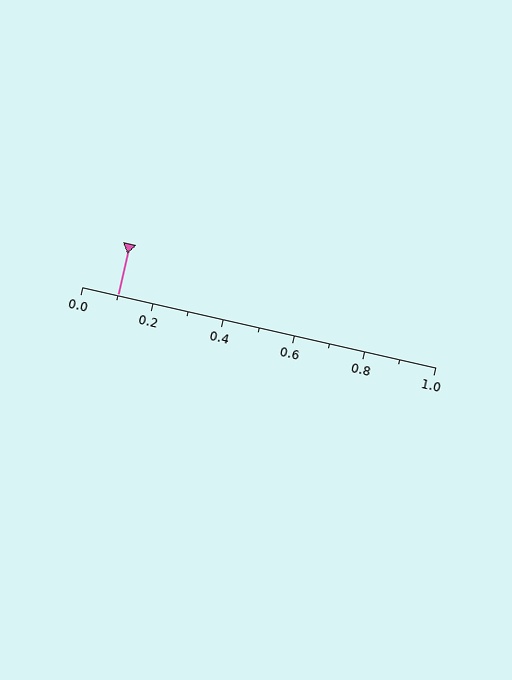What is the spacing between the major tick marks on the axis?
The major ticks are spaced 0.2 apart.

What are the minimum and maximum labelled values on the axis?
The axis runs from 0.0 to 1.0.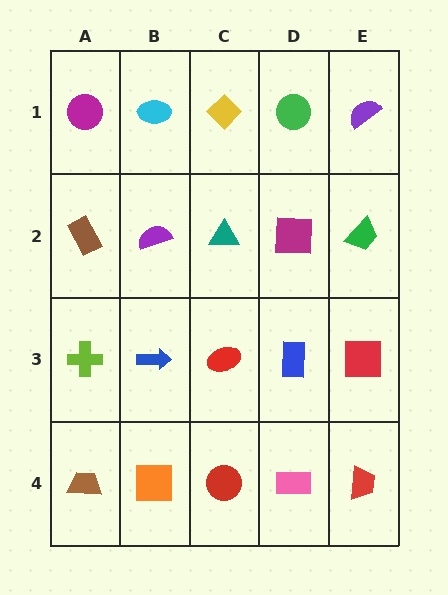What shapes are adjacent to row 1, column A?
A brown rectangle (row 2, column A), a cyan ellipse (row 1, column B).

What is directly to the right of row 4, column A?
An orange square.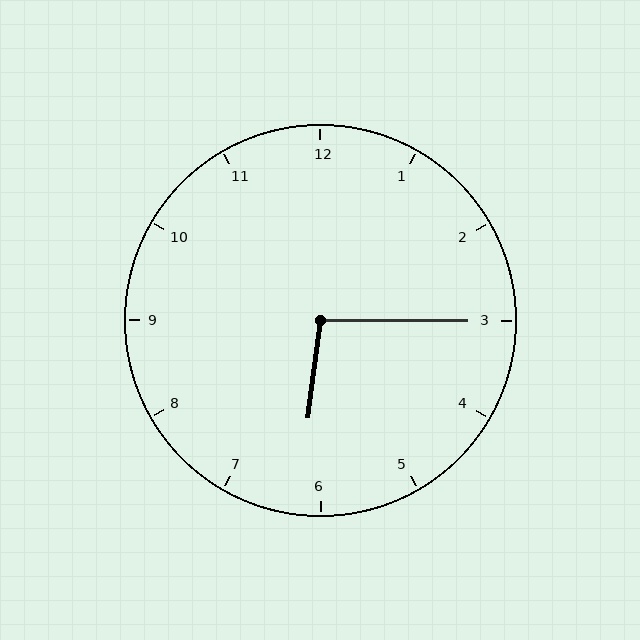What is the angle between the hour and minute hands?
Approximately 98 degrees.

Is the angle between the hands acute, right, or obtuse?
It is obtuse.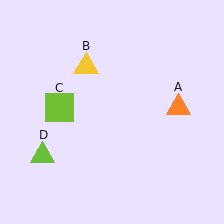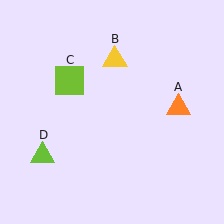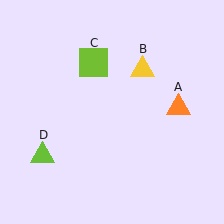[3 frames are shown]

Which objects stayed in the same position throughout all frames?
Orange triangle (object A) and lime triangle (object D) remained stationary.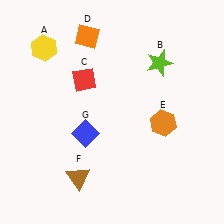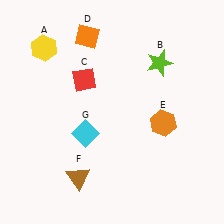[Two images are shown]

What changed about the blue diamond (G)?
In Image 1, G is blue. In Image 2, it changed to cyan.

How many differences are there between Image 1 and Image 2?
There is 1 difference between the two images.